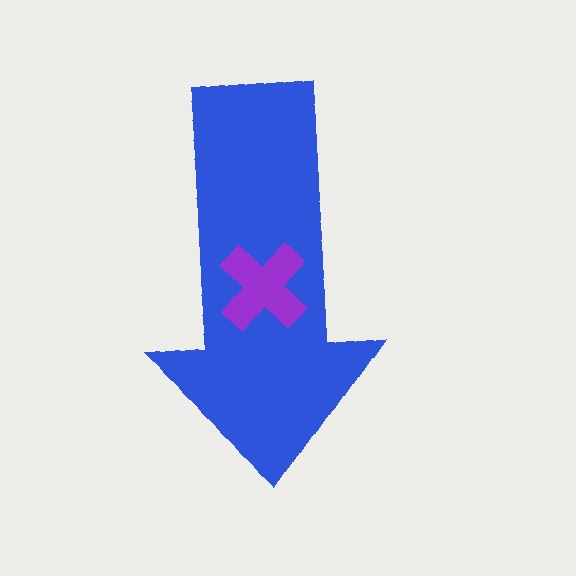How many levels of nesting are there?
2.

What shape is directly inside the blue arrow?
The purple cross.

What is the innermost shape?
The purple cross.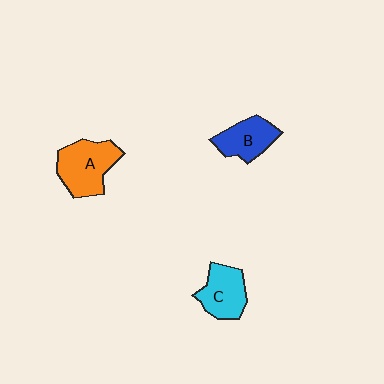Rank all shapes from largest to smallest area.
From largest to smallest: A (orange), C (cyan), B (blue).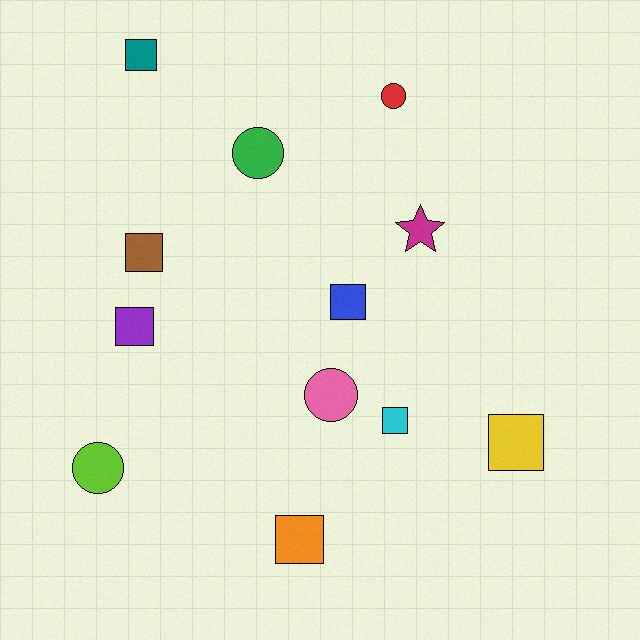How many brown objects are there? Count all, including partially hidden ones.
There is 1 brown object.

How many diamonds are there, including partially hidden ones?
There are no diamonds.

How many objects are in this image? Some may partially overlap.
There are 12 objects.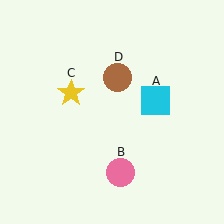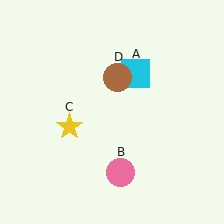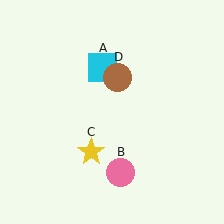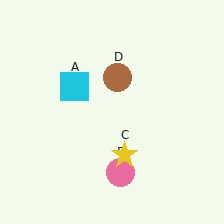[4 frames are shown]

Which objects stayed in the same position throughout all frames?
Pink circle (object B) and brown circle (object D) remained stationary.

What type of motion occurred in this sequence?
The cyan square (object A), yellow star (object C) rotated counterclockwise around the center of the scene.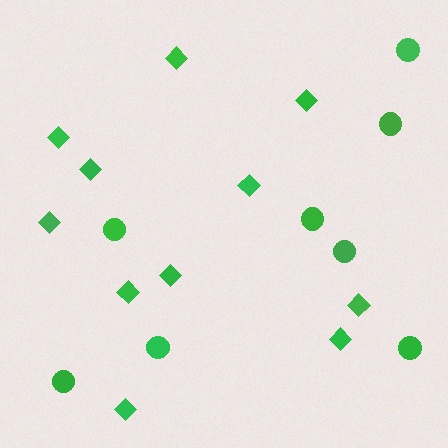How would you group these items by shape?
There are 2 groups: one group of diamonds (11) and one group of circles (8).